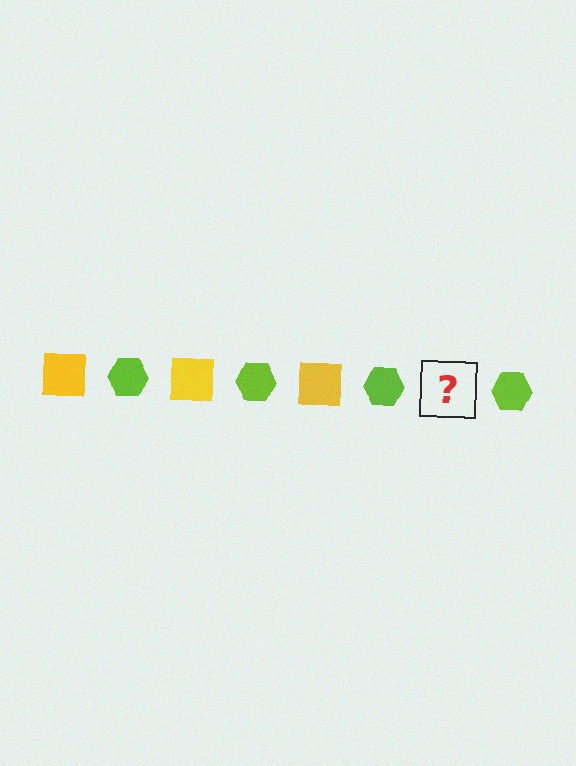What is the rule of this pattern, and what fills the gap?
The rule is that the pattern alternates between yellow square and lime hexagon. The gap should be filled with a yellow square.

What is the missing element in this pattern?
The missing element is a yellow square.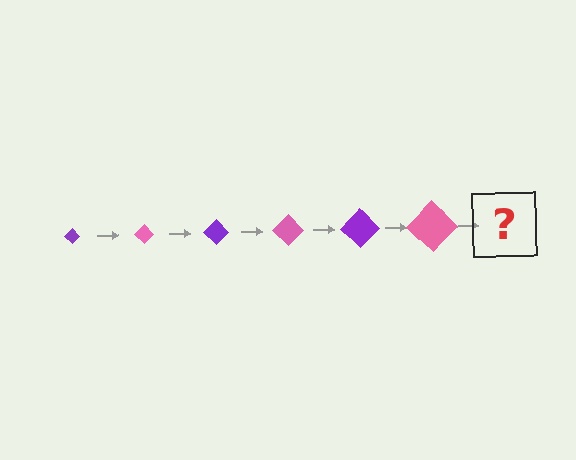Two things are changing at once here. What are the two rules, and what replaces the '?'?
The two rules are that the diamond grows larger each step and the color cycles through purple and pink. The '?' should be a purple diamond, larger than the previous one.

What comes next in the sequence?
The next element should be a purple diamond, larger than the previous one.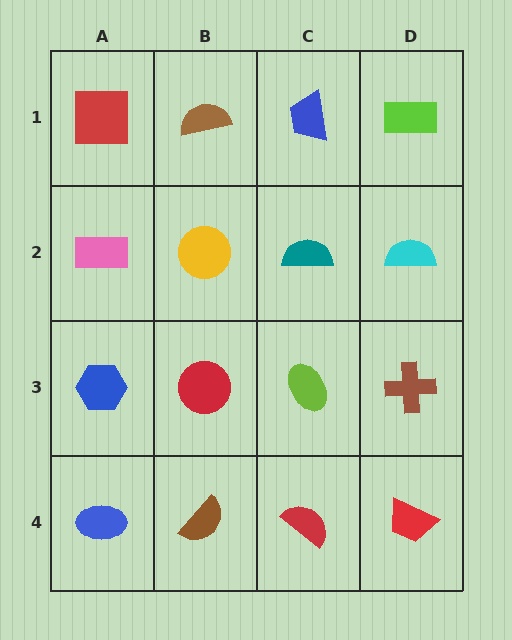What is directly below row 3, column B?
A brown semicircle.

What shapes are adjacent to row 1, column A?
A pink rectangle (row 2, column A), a brown semicircle (row 1, column B).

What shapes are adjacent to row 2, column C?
A blue trapezoid (row 1, column C), a lime ellipse (row 3, column C), a yellow circle (row 2, column B), a cyan semicircle (row 2, column D).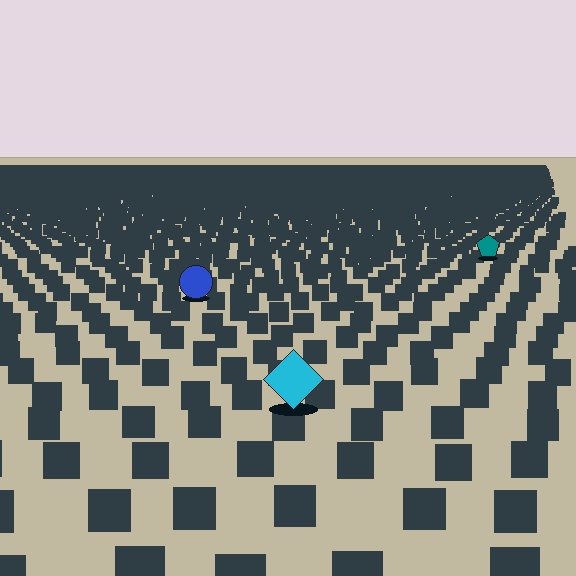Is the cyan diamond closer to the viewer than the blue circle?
Yes. The cyan diamond is closer — you can tell from the texture gradient: the ground texture is coarser near it.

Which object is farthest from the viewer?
The teal pentagon is farthest from the viewer. It appears smaller and the ground texture around it is denser.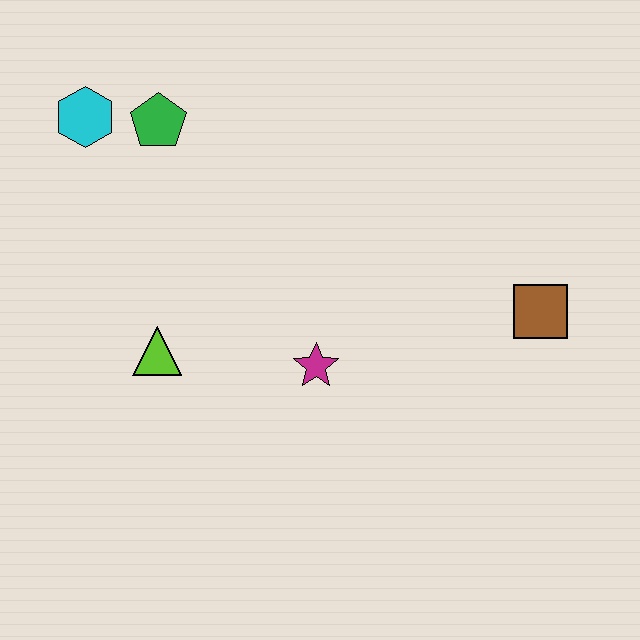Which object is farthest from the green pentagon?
The brown square is farthest from the green pentagon.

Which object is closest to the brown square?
The magenta star is closest to the brown square.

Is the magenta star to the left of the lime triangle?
No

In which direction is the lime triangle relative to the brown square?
The lime triangle is to the left of the brown square.